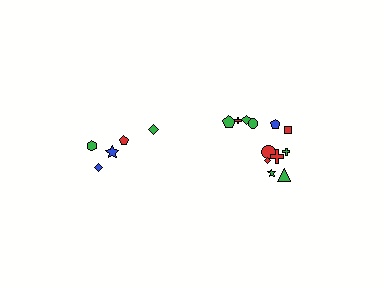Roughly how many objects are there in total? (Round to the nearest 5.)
Roughly 15 objects in total.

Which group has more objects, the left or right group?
The right group.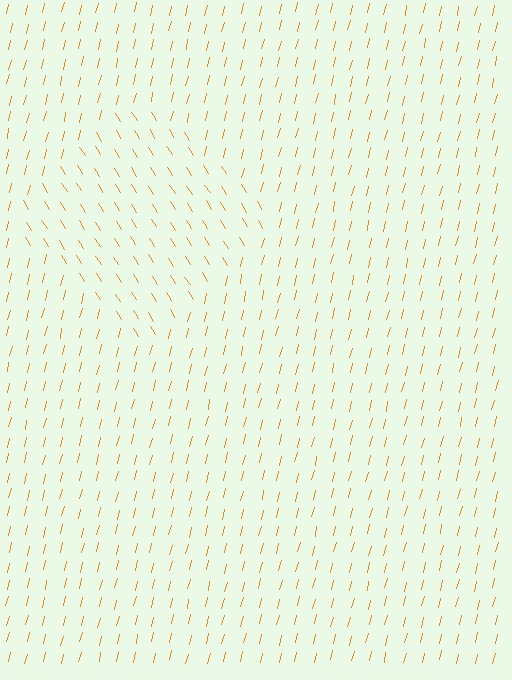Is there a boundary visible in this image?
Yes, there is a texture boundary formed by a change in line orientation.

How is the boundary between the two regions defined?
The boundary is defined purely by a change in line orientation (approximately 45 degrees difference). All lines are the same color and thickness.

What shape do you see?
I see a diamond.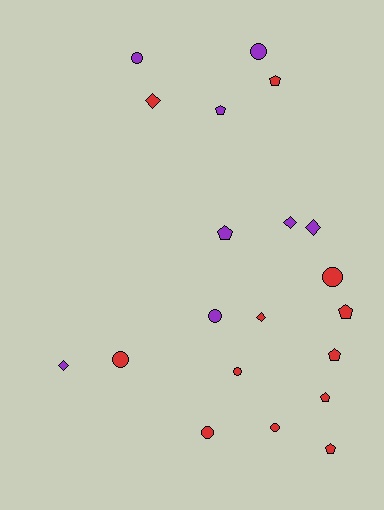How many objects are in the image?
There are 20 objects.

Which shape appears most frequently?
Circle, with 8 objects.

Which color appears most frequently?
Red, with 12 objects.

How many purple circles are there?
There are 3 purple circles.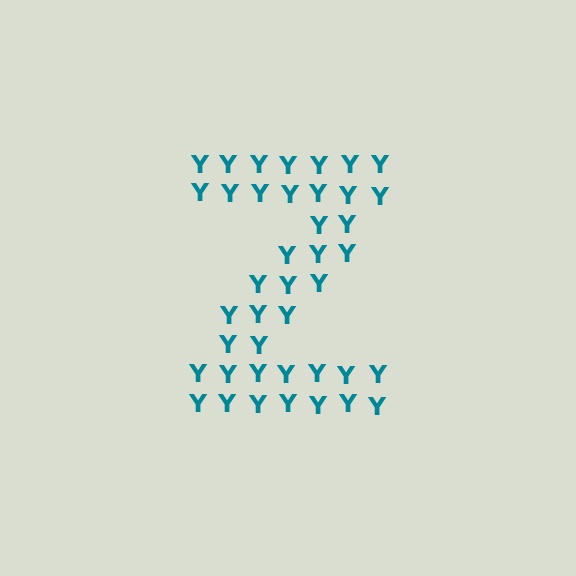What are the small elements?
The small elements are letter Y's.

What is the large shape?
The large shape is the letter Z.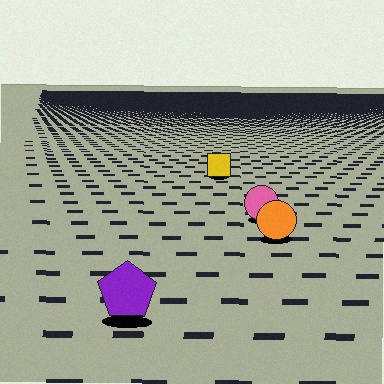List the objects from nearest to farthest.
From nearest to farthest: the purple pentagon, the orange circle, the pink circle, the yellow square.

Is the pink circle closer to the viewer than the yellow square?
Yes. The pink circle is closer — you can tell from the texture gradient: the ground texture is coarser near it.